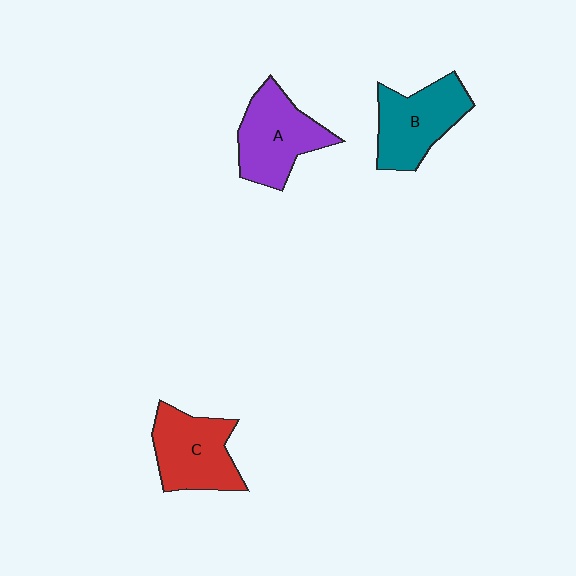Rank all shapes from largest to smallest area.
From largest to smallest: A (purple), B (teal), C (red).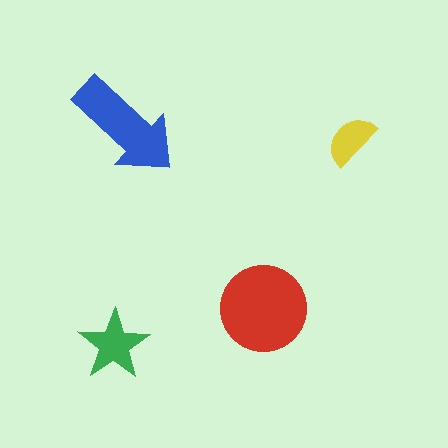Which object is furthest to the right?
The yellow semicircle is rightmost.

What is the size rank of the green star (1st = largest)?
3rd.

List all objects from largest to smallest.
The red circle, the blue arrow, the green star, the yellow semicircle.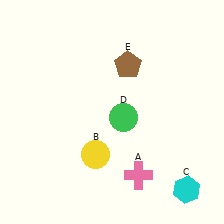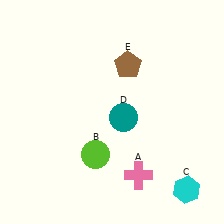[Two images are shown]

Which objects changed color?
B changed from yellow to lime. D changed from green to teal.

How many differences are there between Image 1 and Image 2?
There are 2 differences between the two images.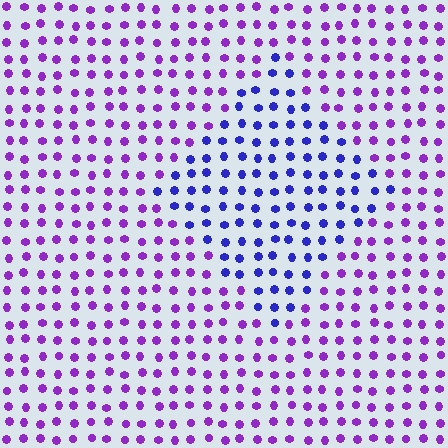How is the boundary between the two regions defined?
The boundary is defined purely by a slight shift in hue (about 40 degrees). Spacing, size, and orientation are identical on both sides.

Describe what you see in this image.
The image is filled with small purple elements in a uniform arrangement. A diamond-shaped region is visible where the elements are tinted to a slightly different hue, forming a subtle color boundary.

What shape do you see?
I see a diamond.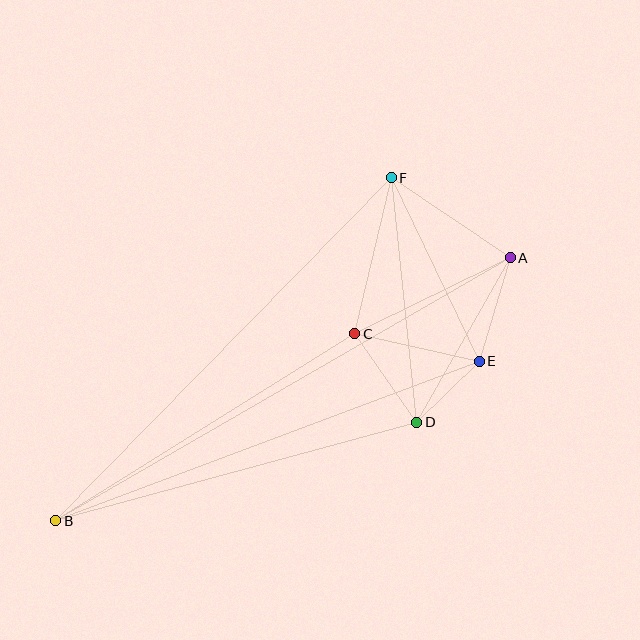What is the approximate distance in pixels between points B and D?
The distance between B and D is approximately 374 pixels.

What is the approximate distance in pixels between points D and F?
The distance between D and F is approximately 246 pixels.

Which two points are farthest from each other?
Points A and B are farthest from each other.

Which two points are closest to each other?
Points D and E are closest to each other.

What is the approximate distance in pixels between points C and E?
The distance between C and E is approximately 127 pixels.